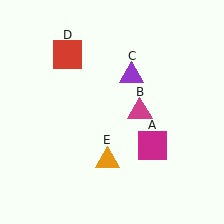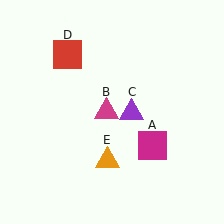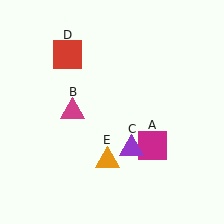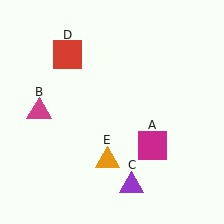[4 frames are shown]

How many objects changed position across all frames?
2 objects changed position: magenta triangle (object B), purple triangle (object C).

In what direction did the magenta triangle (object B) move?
The magenta triangle (object B) moved left.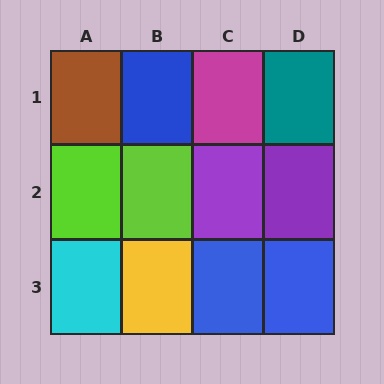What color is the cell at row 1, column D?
Teal.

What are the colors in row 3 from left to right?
Cyan, yellow, blue, blue.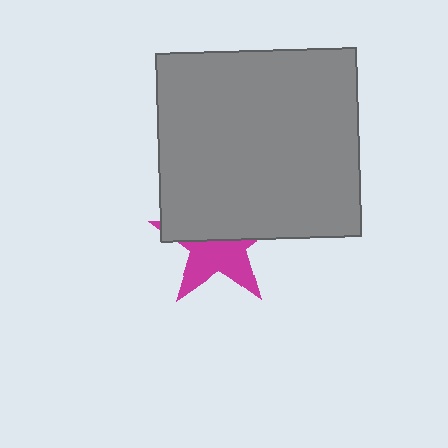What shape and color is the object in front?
The object in front is a gray rectangle.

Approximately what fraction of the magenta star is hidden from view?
Roughly 53% of the magenta star is hidden behind the gray rectangle.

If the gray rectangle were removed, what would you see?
You would see the complete magenta star.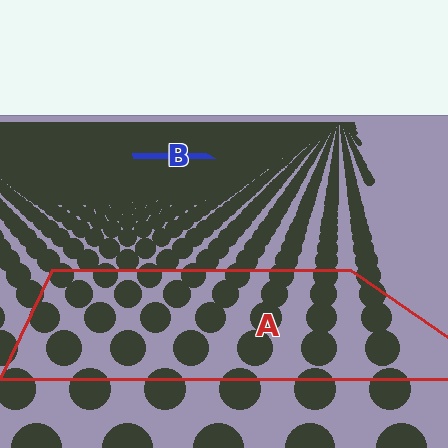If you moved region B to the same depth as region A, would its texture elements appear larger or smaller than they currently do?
They would appear larger. At a closer depth, the same texture elements are projected at a bigger on-screen size.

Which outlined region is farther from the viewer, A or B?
Region B is farther from the viewer — the texture elements inside it appear smaller and more densely packed.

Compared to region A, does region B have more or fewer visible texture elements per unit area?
Region B has more texture elements per unit area — they are packed more densely because it is farther away.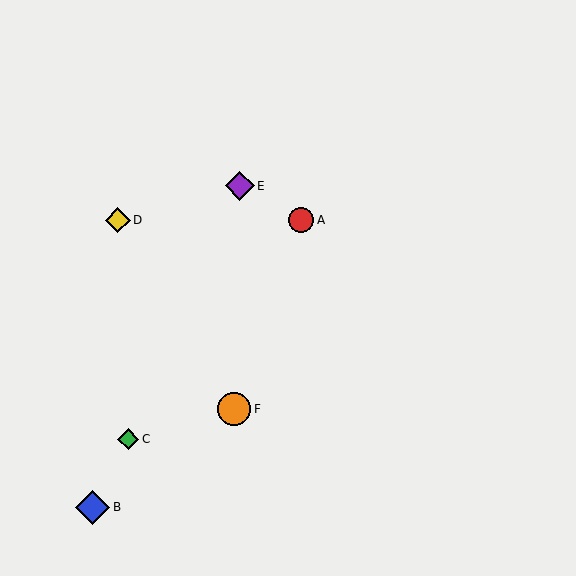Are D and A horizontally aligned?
Yes, both are at y≈220.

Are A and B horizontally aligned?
No, A is at y≈220 and B is at y≈507.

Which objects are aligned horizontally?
Objects A, D are aligned horizontally.